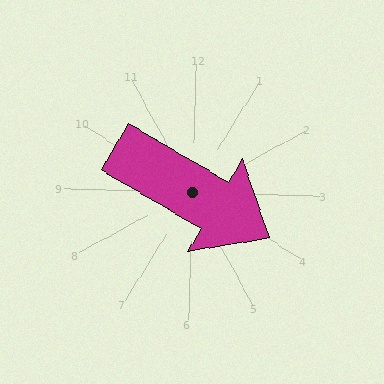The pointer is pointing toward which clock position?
Roughly 4 o'clock.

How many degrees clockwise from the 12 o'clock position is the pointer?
Approximately 119 degrees.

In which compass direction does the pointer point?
Southeast.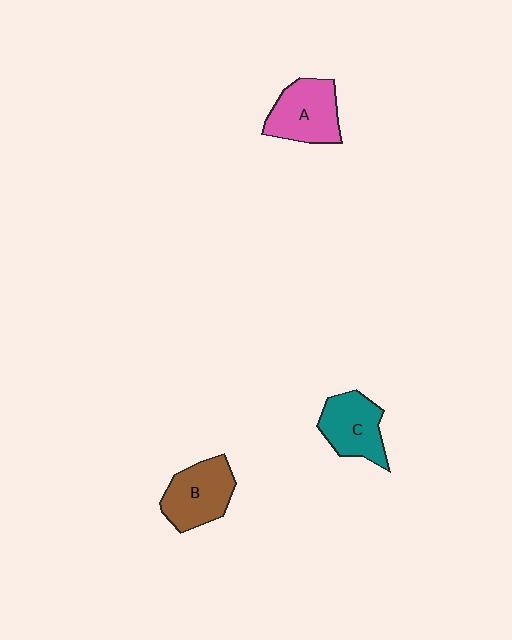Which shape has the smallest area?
Shape C (teal).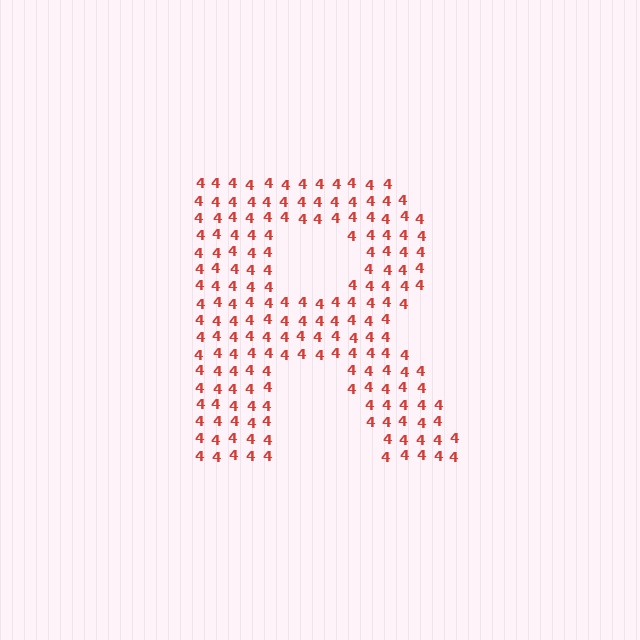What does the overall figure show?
The overall figure shows the letter R.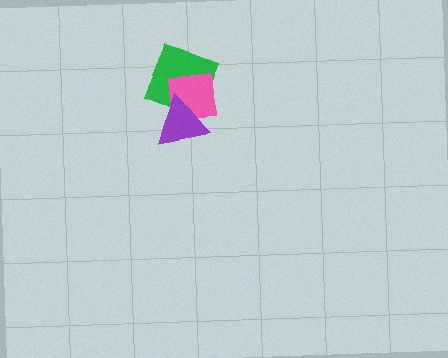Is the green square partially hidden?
Yes, it is partially covered by another shape.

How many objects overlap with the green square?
2 objects overlap with the green square.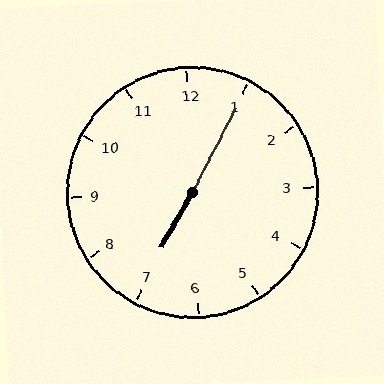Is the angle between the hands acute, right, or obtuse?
It is obtuse.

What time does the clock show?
7:05.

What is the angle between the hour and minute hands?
Approximately 178 degrees.